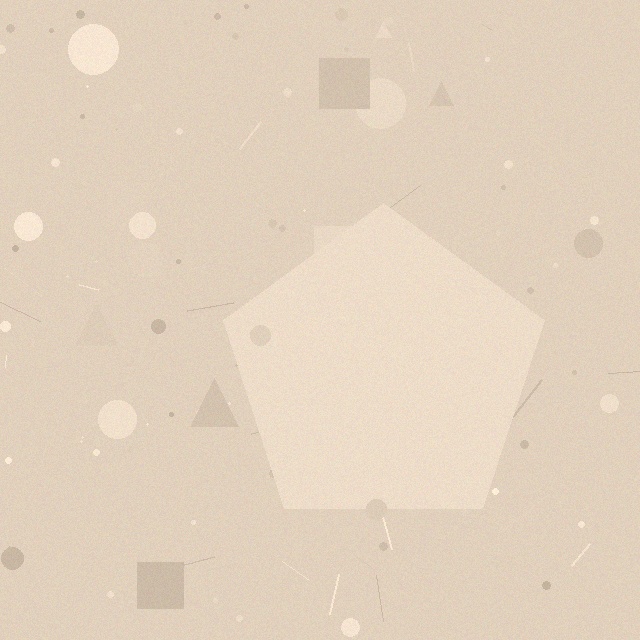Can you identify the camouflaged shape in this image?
The camouflaged shape is a pentagon.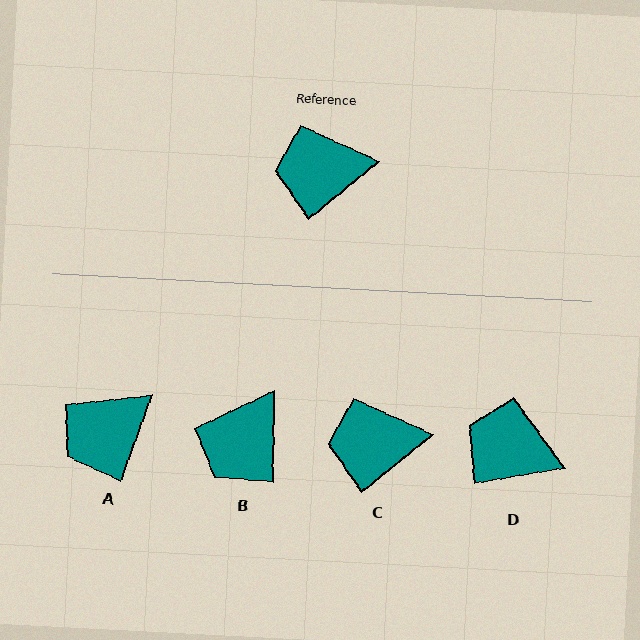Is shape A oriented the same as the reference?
No, it is off by about 31 degrees.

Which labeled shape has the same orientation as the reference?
C.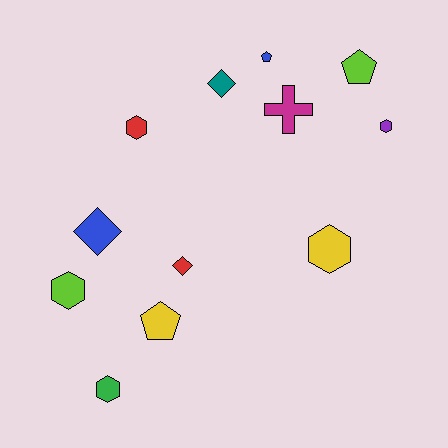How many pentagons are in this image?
There are 3 pentagons.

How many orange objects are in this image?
There are no orange objects.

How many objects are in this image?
There are 12 objects.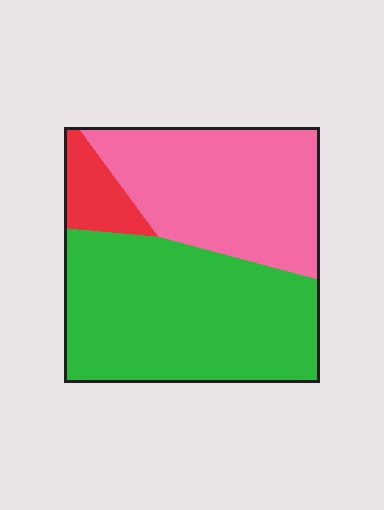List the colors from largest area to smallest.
From largest to smallest: green, pink, red.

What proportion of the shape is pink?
Pink takes up between a third and a half of the shape.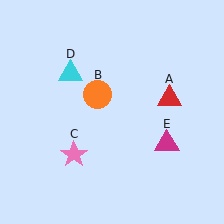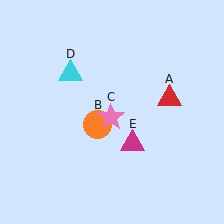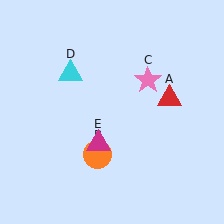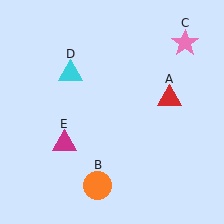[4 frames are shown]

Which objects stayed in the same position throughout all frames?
Red triangle (object A) and cyan triangle (object D) remained stationary.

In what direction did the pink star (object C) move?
The pink star (object C) moved up and to the right.